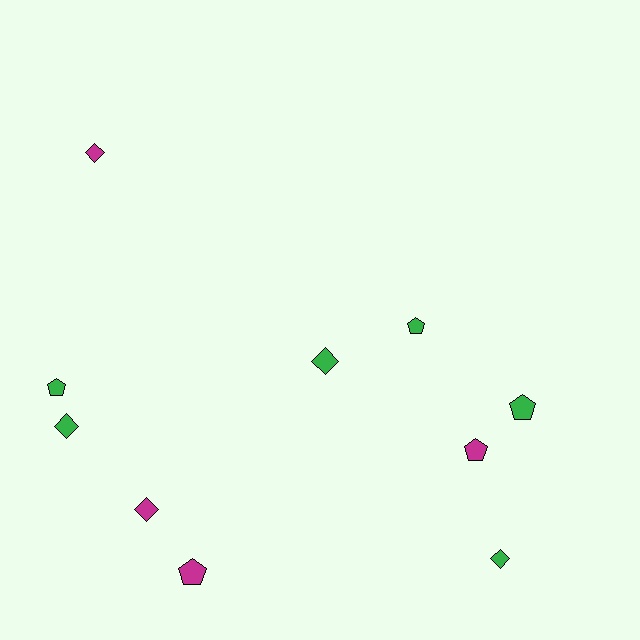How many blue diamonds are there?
There are no blue diamonds.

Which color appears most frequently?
Green, with 6 objects.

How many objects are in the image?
There are 10 objects.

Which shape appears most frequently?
Pentagon, with 5 objects.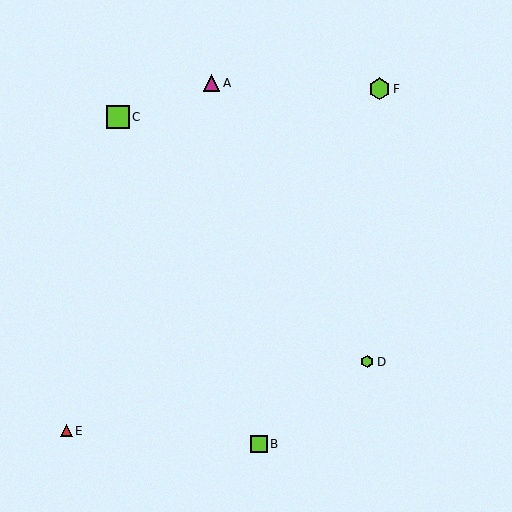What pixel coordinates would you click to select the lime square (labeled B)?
Click at (259, 444) to select the lime square B.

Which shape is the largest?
The lime square (labeled C) is the largest.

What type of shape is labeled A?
Shape A is a magenta triangle.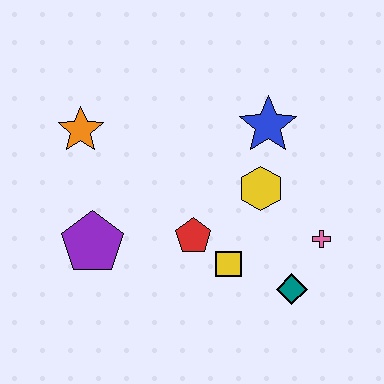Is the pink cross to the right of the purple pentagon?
Yes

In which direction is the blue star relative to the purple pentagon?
The blue star is to the right of the purple pentagon.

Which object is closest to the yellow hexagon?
The blue star is closest to the yellow hexagon.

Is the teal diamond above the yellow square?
No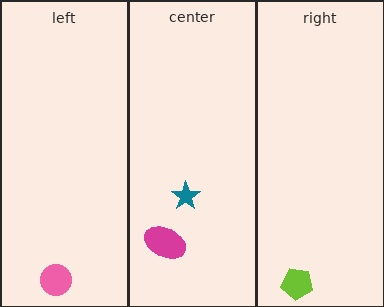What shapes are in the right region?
The lime pentagon.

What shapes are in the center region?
The teal star, the magenta ellipse.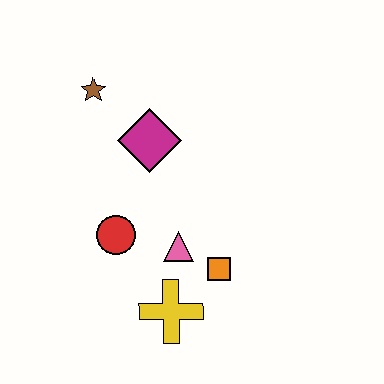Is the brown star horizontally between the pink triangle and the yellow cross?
No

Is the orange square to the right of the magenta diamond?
Yes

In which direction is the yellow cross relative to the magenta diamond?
The yellow cross is below the magenta diamond.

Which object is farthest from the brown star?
The yellow cross is farthest from the brown star.